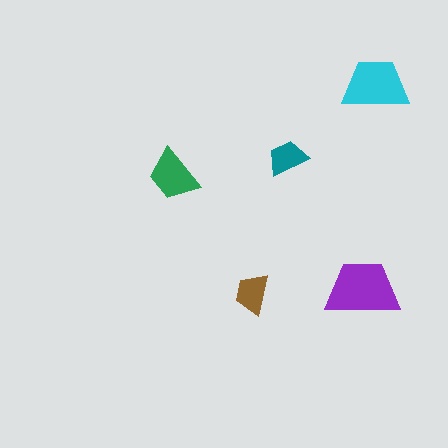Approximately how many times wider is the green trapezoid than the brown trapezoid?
About 1.5 times wider.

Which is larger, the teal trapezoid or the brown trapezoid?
The brown one.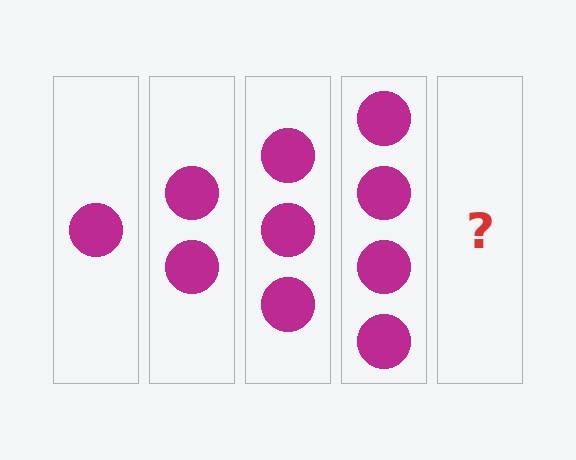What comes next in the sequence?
The next element should be 5 circles.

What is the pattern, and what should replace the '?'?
The pattern is that each step adds one more circle. The '?' should be 5 circles.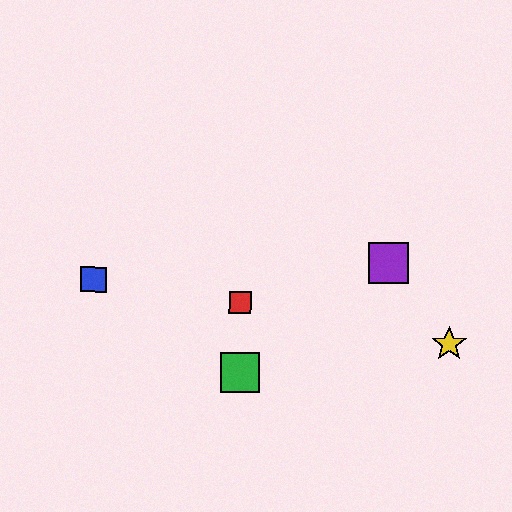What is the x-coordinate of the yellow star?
The yellow star is at x≈449.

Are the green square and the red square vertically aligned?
Yes, both are at x≈240.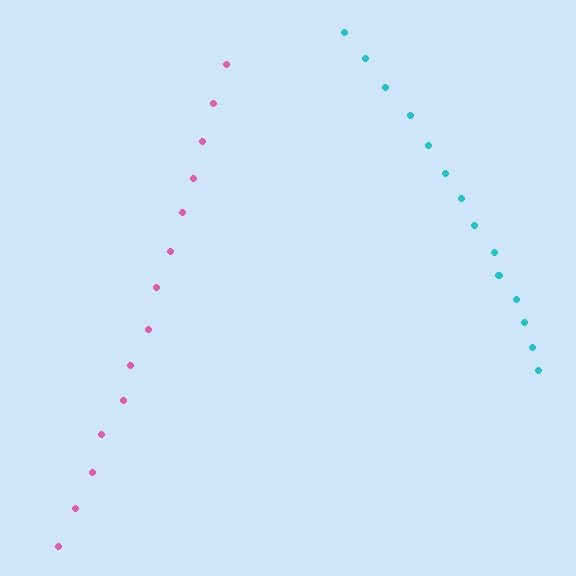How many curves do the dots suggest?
There are 2 distinct paths.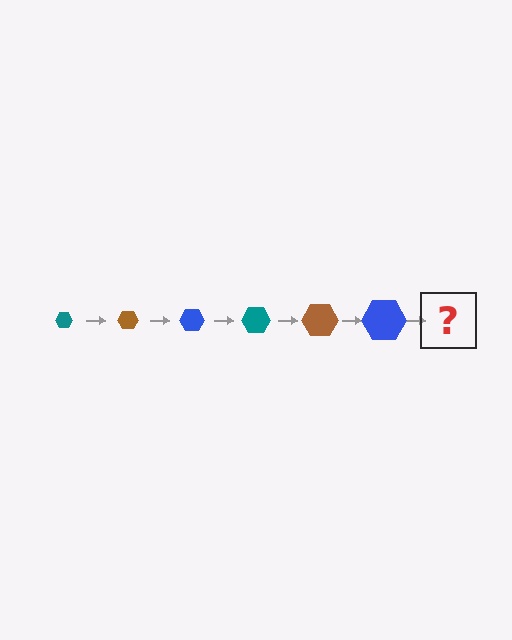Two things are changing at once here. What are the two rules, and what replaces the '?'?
The two rules are that the hexagon grows larger each step and the color cycles through teal, brown, and blue. The '?' should be a teal hexagon, larger than the previous one.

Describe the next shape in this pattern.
It should be a teal hexagon, larger than the previous one.